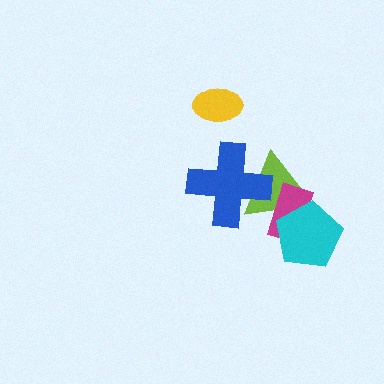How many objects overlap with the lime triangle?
3 objects overlap with the lime triangle.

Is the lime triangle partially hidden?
Yes, it is partially covered by another shape.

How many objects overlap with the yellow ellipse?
0 objects overlap with the yellow ellipse.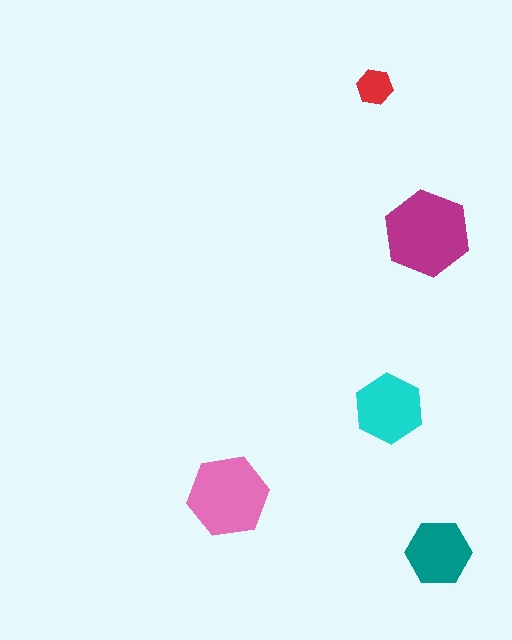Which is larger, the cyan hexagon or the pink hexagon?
The pink one.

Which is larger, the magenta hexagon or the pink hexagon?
The magenta one.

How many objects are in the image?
There are 5 objects in the image.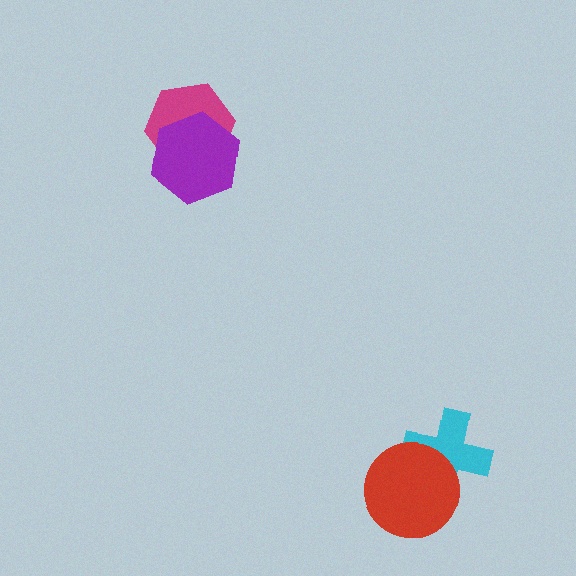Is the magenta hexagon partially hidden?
Yes, it is partially covered by another shape.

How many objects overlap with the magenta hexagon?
1 object overlaps with the magenta hexagon.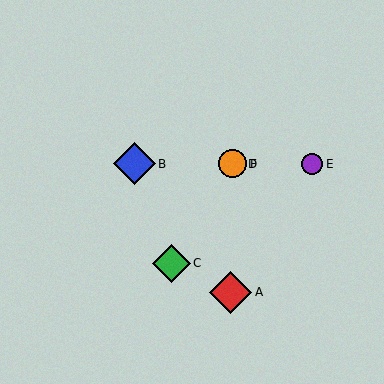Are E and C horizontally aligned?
No, E is at y≈164 and C is at y≈263.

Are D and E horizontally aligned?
Yes, both are at y≈164.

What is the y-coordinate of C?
Object C is at y≈263.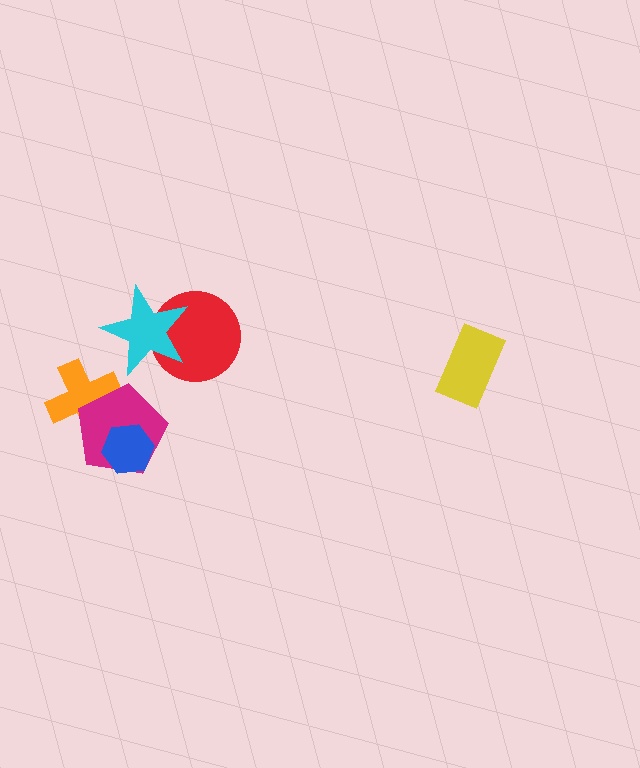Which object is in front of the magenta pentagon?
The blue hexagon is in front of the magenta pentagon.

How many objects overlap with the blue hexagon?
1 object overlaps with the blue hexagon.